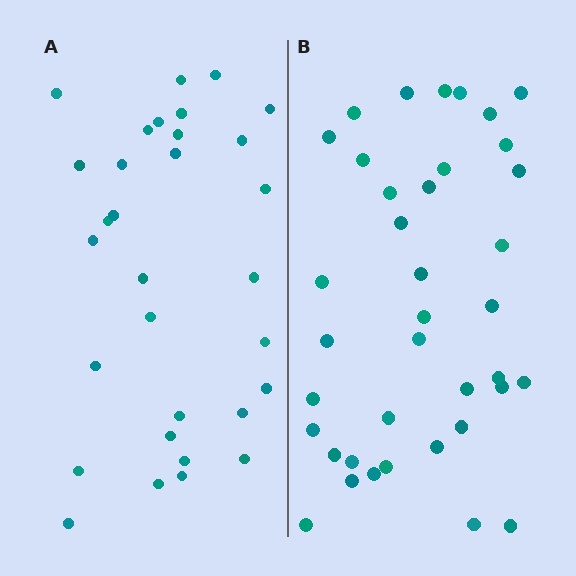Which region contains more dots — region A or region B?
Region B (the right region) has more dots.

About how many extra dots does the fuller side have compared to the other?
Region B has roughly 8 or so more dots than region A.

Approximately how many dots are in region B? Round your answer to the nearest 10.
About 40 dots. (The exact count is 38, which rounds to 40.)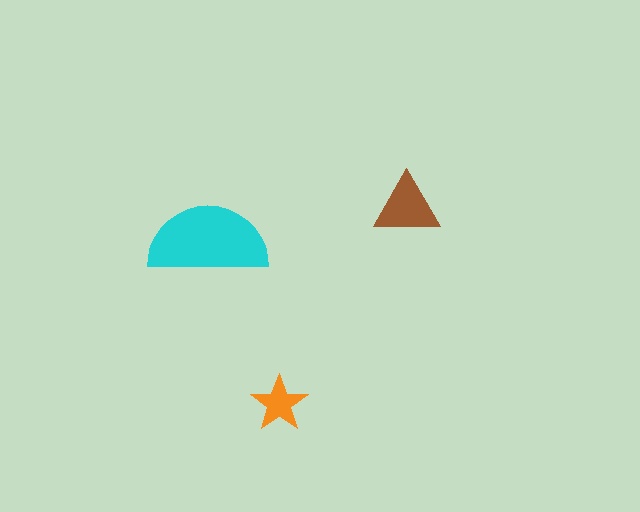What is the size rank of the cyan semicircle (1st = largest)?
1st.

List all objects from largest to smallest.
The cyan semicircle, the brown triangle, the orange star.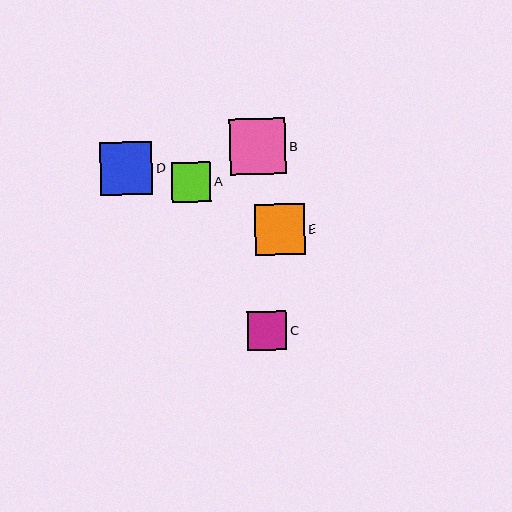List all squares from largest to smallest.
From largest to smallest: B, D, E, A, C.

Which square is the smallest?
Square C is the smallest with a size of approximately 39 pixels.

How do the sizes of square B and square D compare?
Square B and square D are approximately the same size.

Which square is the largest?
Square B is the largest with a size of approximately 56 pixels.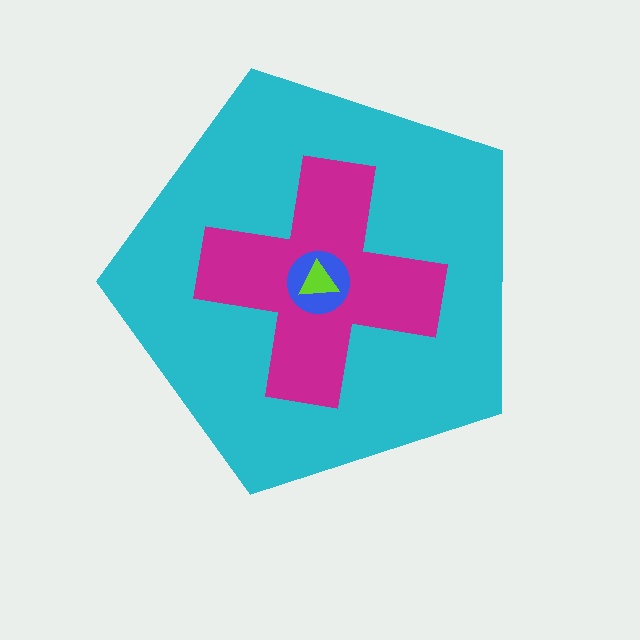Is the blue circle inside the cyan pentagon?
Yes.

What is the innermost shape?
The lime triangle.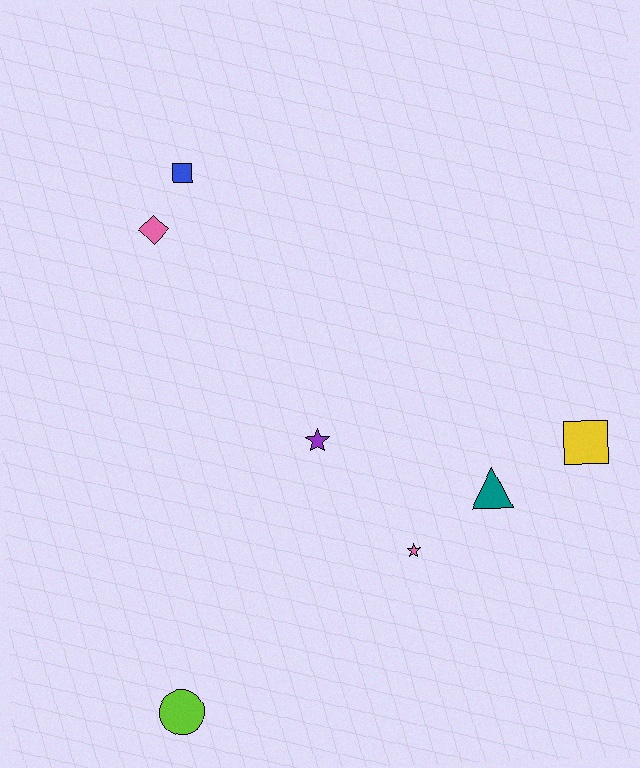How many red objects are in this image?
There are no red objects.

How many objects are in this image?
There are 7 objects.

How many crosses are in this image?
There are no crosses.